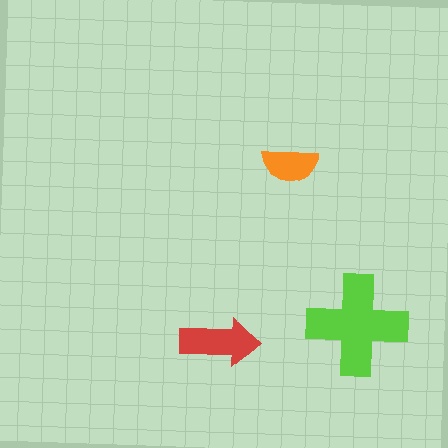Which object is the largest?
The lime cross.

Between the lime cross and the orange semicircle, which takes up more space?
The lime cross.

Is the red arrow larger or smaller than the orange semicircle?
Larger.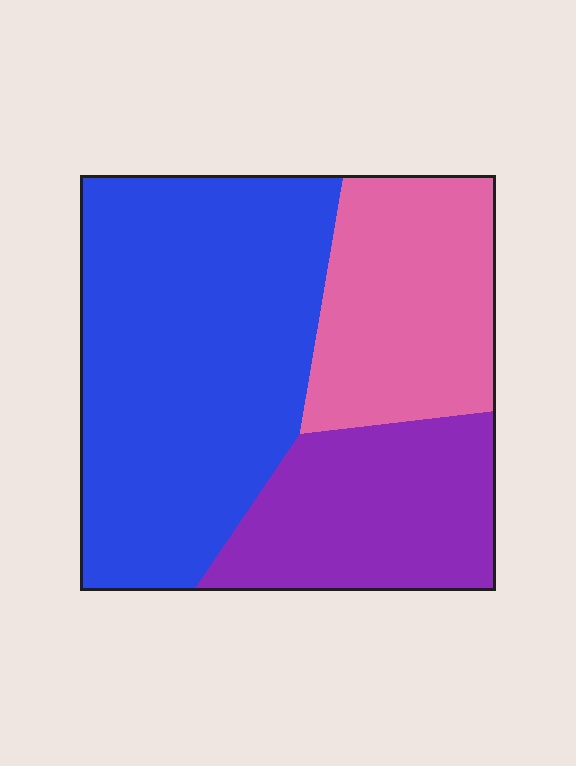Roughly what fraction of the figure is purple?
Purple takes up about one quarter (1/4) of the figure.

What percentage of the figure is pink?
Pink takes up less than a quarter of the figure.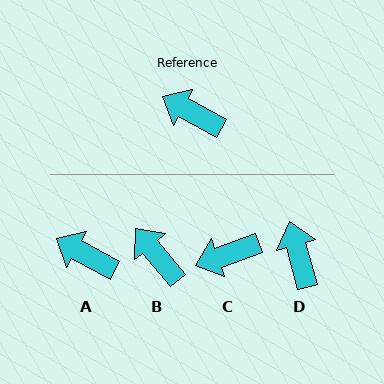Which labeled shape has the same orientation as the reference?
A.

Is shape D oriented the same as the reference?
No, it is off by about 46 degrees.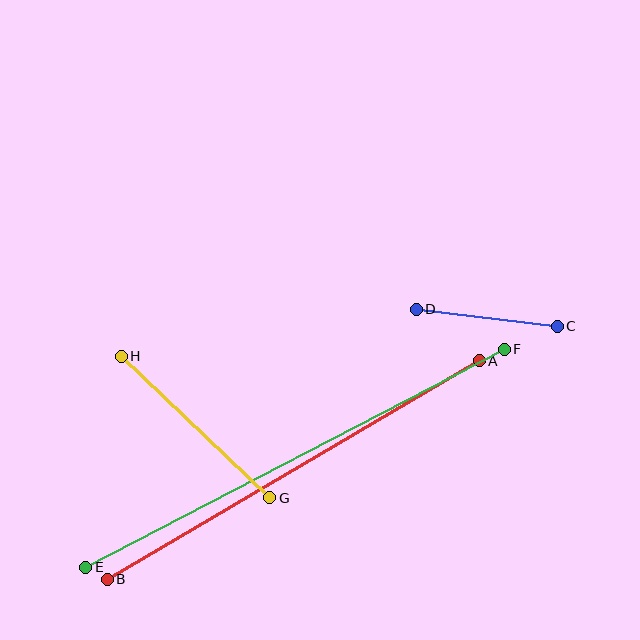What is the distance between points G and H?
The distance is approximately 205 pixels.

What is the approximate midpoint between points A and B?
The midpoint is at approximately (293, 470) pixels.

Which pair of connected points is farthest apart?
Points E and F are farthest apart.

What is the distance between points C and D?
The distance is approximately 142 pixels.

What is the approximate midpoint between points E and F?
The midpoint is at approximately (295, 458) pixels.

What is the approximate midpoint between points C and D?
The midpoint is at approximately (487, 318) pixels.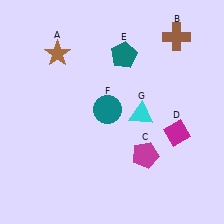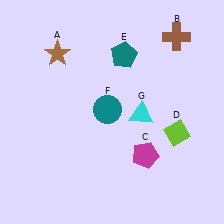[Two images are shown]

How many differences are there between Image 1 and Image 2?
There is 1 difference between the two images.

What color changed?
The diamond (D) changed from magenta in Image 1 to lime in Image 2.